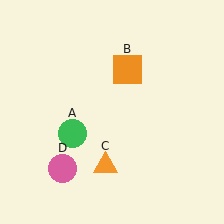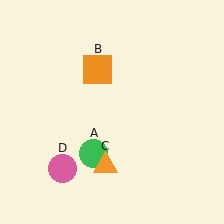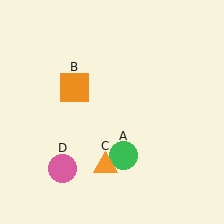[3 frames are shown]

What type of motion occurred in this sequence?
The green circle (object A), orange square (object B) rotated counterclockwise around the center of the scene.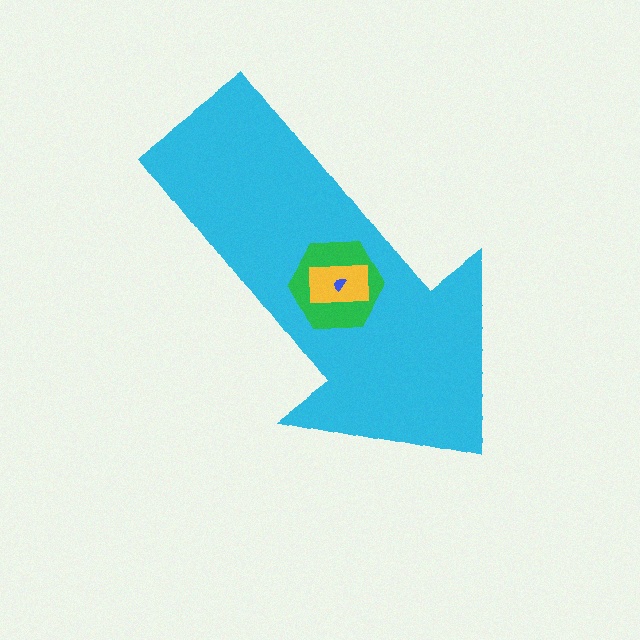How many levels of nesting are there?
4.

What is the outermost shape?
The cyan arrow.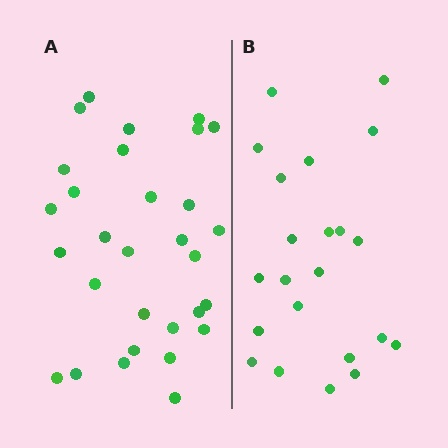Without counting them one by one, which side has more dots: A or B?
Region A (the left region) has more dots.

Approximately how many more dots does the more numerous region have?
Region A has roughly 8 or so more dots than region B.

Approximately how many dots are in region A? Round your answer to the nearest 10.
About 30 dots.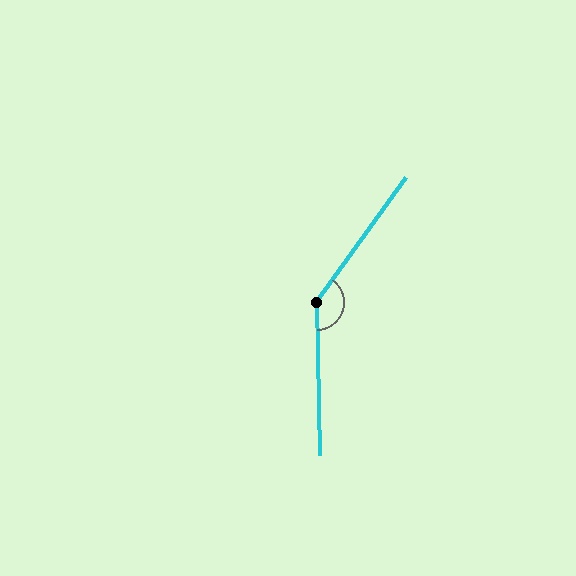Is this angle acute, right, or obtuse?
It is obtuse.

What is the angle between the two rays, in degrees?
Approximately 143 degrees.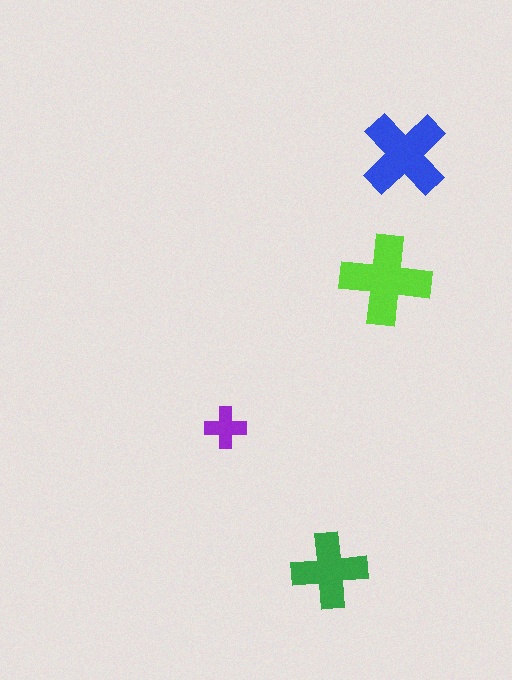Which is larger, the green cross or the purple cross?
The green one.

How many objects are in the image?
There are 4 objects in the image.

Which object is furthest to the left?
The purple cross is leftmost.